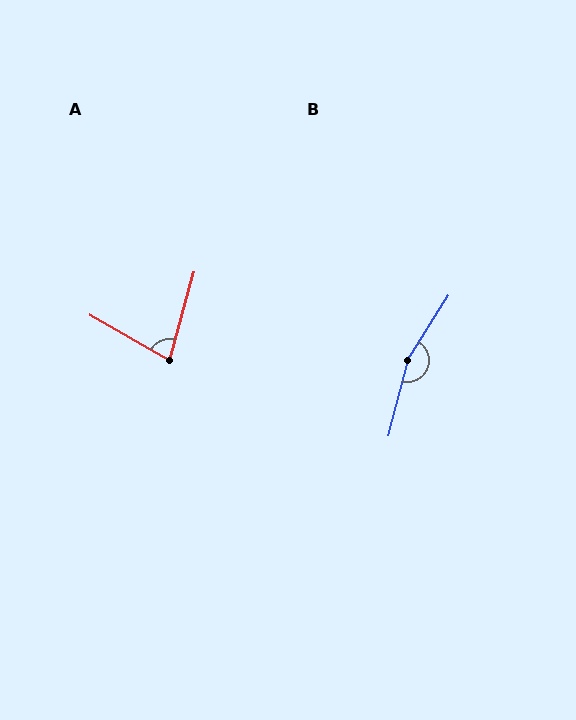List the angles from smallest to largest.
A (75°), B (162°).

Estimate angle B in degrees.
Approximately 162 degrees.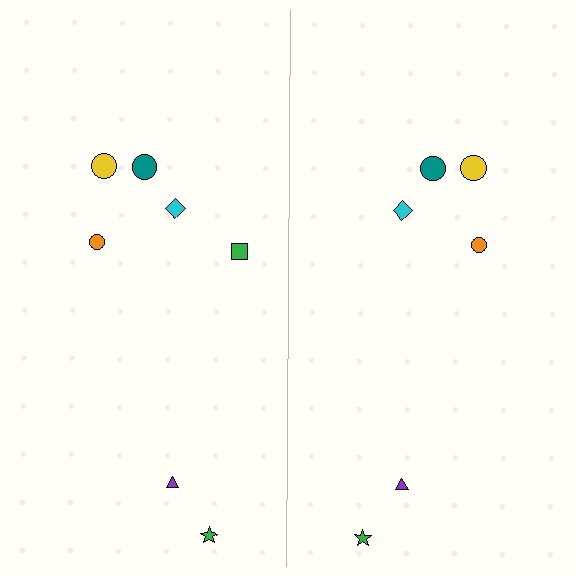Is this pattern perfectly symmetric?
No, the pattern is not perfectly symmetric. A green square is missing from the right side.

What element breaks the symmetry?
A green square is missing from the right side.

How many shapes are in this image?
There are 13 shapes in this image.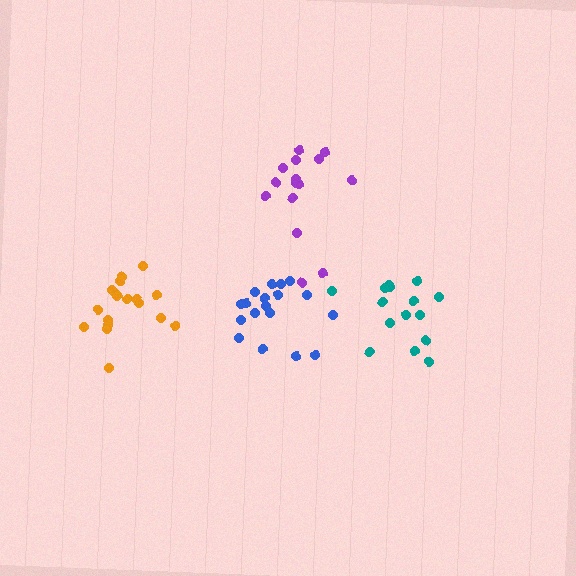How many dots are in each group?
Group 1: 15 dots, Group 2: 18 dots, Group 3: 18 dots, Group 4: 15 dots (66 total).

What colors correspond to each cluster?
The clusters are colored: teal, blue, orange, purple.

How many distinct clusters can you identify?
There are 4 distinct clusters.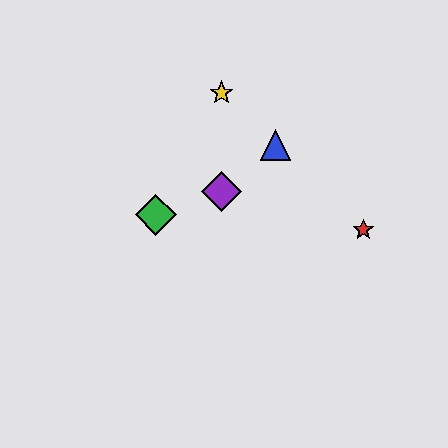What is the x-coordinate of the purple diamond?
The purple diamond is at x≈222.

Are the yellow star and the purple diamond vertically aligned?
Yes, both are at x≈222.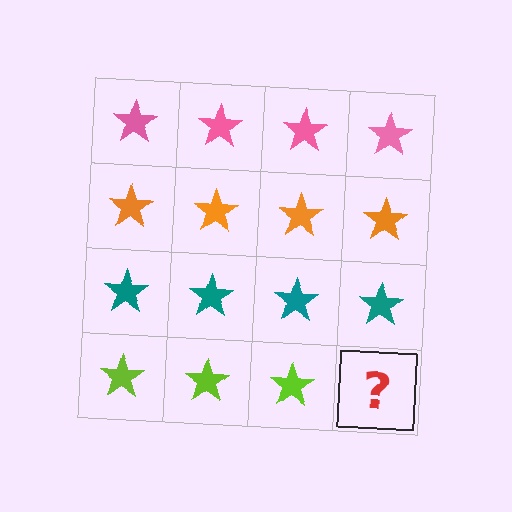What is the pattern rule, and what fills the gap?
The rule is that each row has a consistent color. The gap should be filled with a lime star.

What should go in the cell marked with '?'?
The missing cell should contain a lime star.